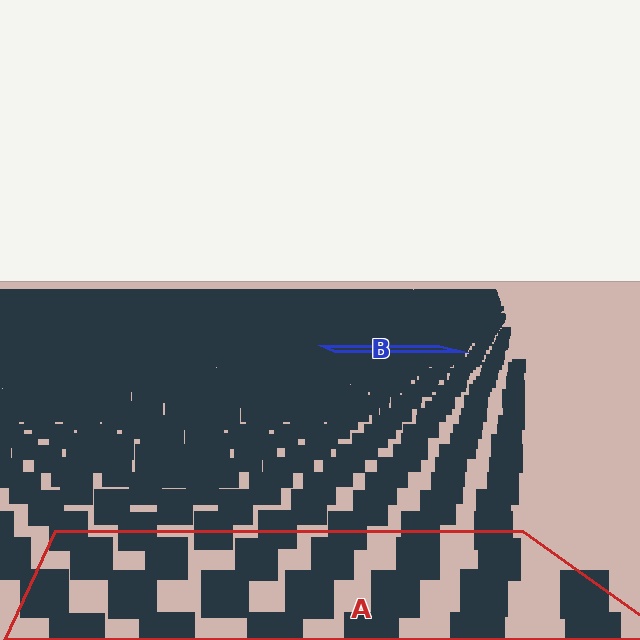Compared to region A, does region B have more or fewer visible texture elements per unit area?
Region B has more texture elements per unit area — they are packed more densely because it is farther away.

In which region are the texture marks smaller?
The texture marks are smaller in region B, because it is farther away.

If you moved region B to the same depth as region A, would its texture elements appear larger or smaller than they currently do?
They would appear larger. At a closer depth, the same texture elements are projected at a bigger on-screen size.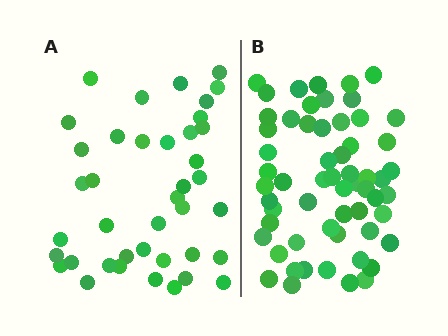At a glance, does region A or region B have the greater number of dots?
Region B (the right region) has more dots.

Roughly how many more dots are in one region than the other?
Region B has approximately 20 more dots than region A.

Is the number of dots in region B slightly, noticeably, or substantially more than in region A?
Region B has substantially more. The ratio is roughly 1.5 to 1.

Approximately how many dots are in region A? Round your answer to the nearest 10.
About 40 dots.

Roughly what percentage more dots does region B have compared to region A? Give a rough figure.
About 50% more.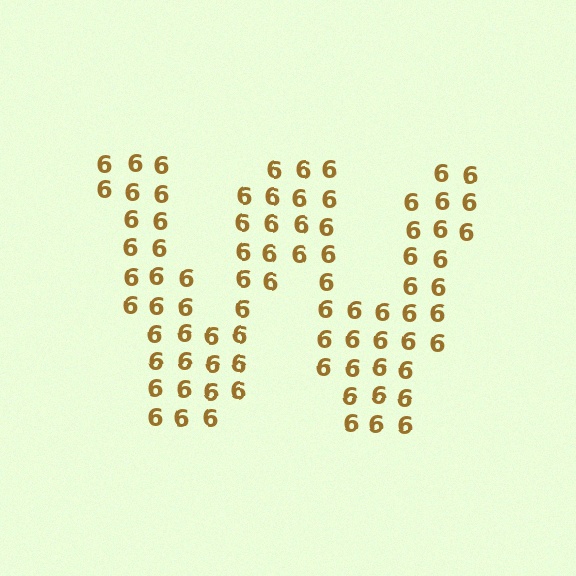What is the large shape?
The large shape is the letter W.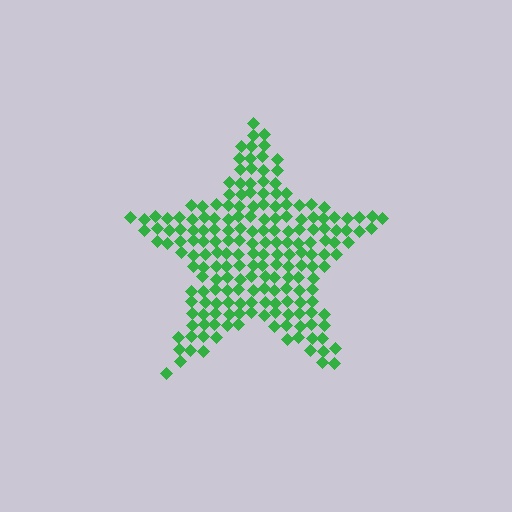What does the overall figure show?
The overall figure shows a star.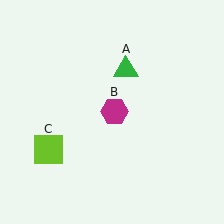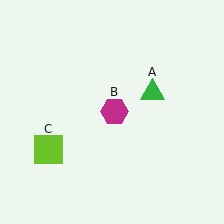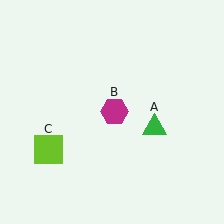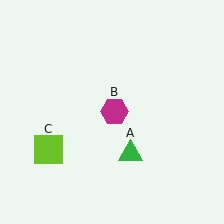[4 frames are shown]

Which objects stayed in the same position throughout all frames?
Magenta hexagon (object B) and lime square (object C) remained stationary.